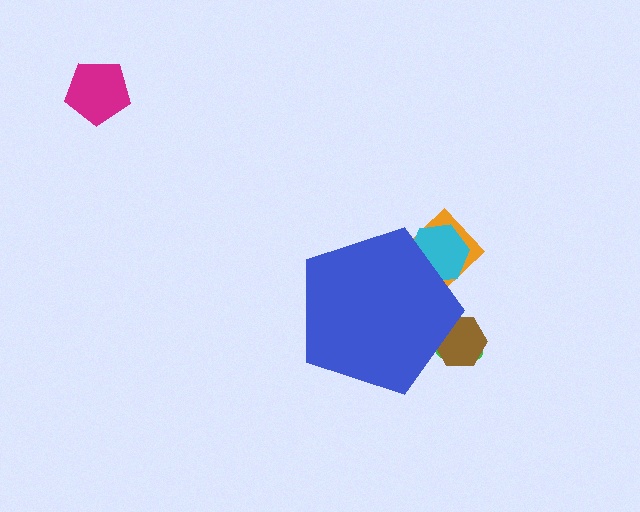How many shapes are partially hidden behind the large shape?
4 shapes are partially hidden.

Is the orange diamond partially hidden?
Yes, the orange diamond is partially hidden behind the blue pentagon.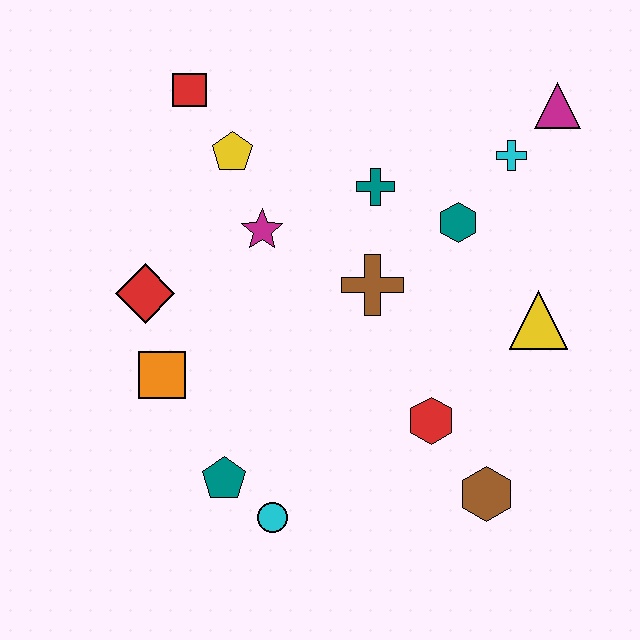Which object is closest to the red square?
The yellow pentagon is closest to the red square.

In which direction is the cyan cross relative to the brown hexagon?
The cyan cross is above the brown hexagon.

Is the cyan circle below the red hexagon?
Yes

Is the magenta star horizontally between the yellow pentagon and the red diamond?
No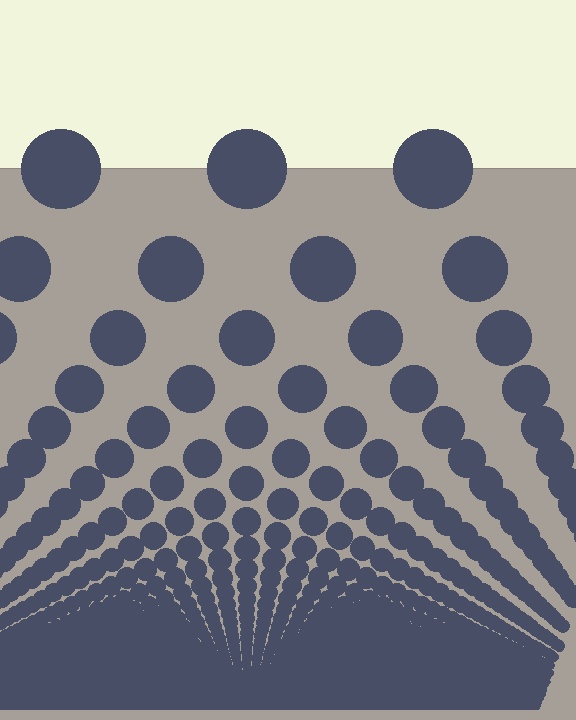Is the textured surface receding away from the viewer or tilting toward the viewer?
The surface appears to tilt toward the viewer. Texture elements get larger and sparser toward the top.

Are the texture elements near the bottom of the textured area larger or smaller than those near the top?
Smaller. The gradient is inverted — elements near the bottom are smaller and denser.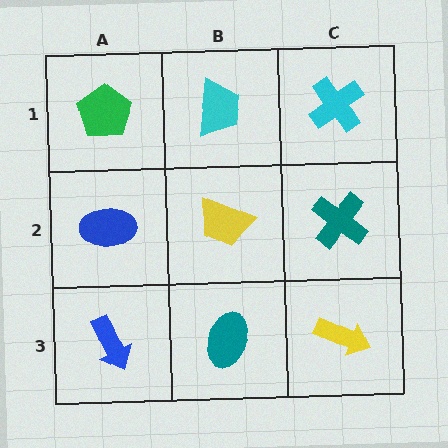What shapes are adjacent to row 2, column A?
A green pentagon (row 1, column A), a blue arrow (row 3, column A), a yellow trapezoid (row 2, column B).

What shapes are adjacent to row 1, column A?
A blue ellipse (row 2, column A), a cyan trapezoid (row 1, column B).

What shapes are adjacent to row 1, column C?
A teal cross (row 2, column C), a cyan trapezoid (row 1, column B).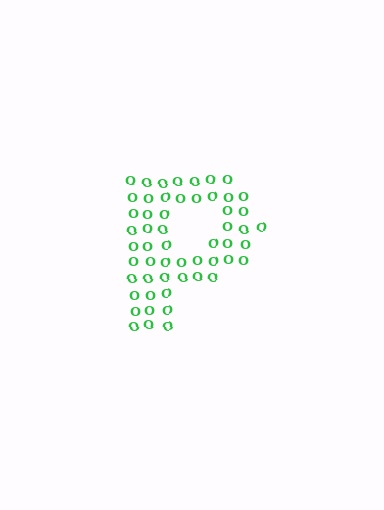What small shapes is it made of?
It is made of small letter O's.